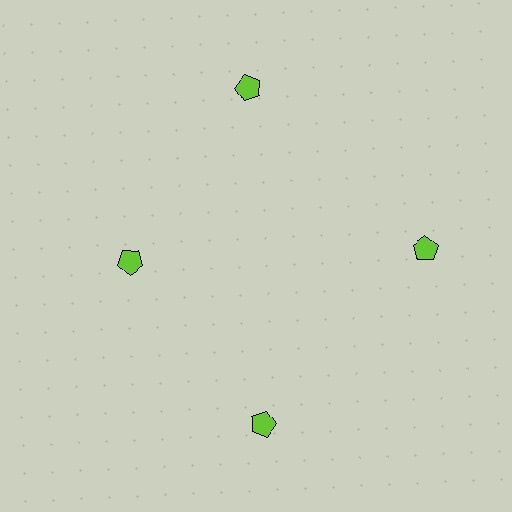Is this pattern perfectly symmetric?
No. The 4 lime pentagons are arranged in a ring, but one element near the 9 o'clock position is pulled inward toward the center, breaking the 4-fold rotational symmetry.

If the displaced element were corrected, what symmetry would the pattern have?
It would have 4-fold rotational symmetry — the pattern would map onto itself every 90 degrees.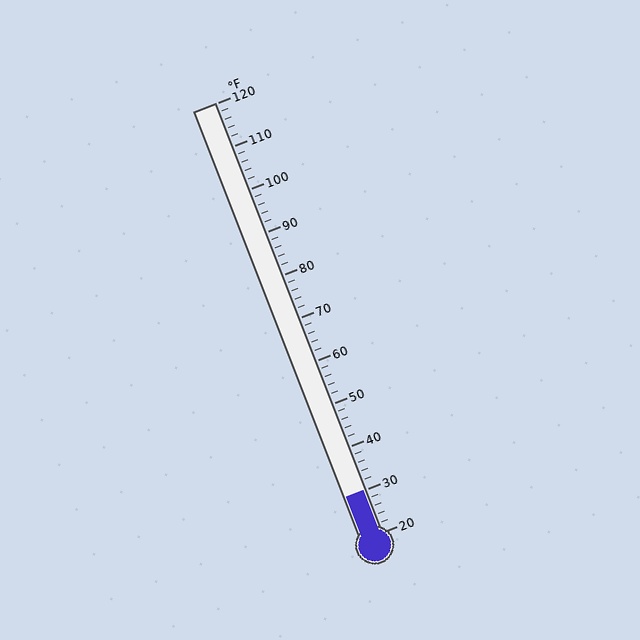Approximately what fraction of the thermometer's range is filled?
The thermometer is filled to approximately 10% of its range.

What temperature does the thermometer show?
The thermometer shows approximately 30°F.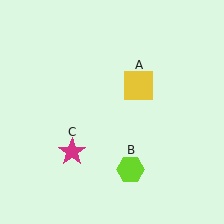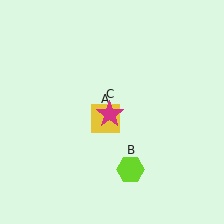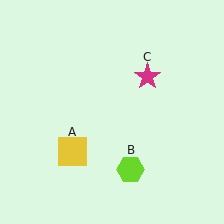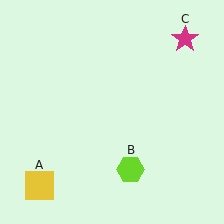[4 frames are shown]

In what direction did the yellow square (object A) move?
The yellow square (object A) moved down and to the left.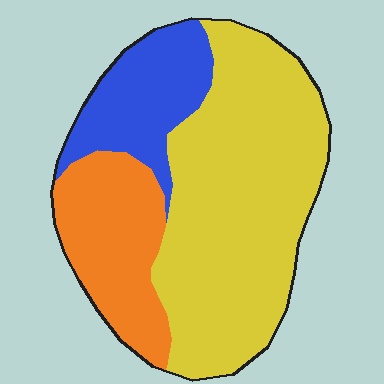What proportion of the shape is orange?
Orange takes up about one quarter (1/4) of the shape.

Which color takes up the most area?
Yellow, at roughly 60%.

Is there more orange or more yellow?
Yellow.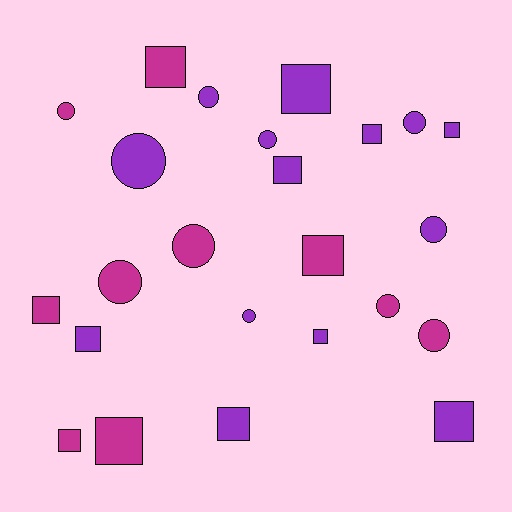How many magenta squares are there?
There are 5 magenta squares.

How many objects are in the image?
There are 24 objects.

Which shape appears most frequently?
Square, with 13 objects.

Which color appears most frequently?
Purple, with 14 objects.